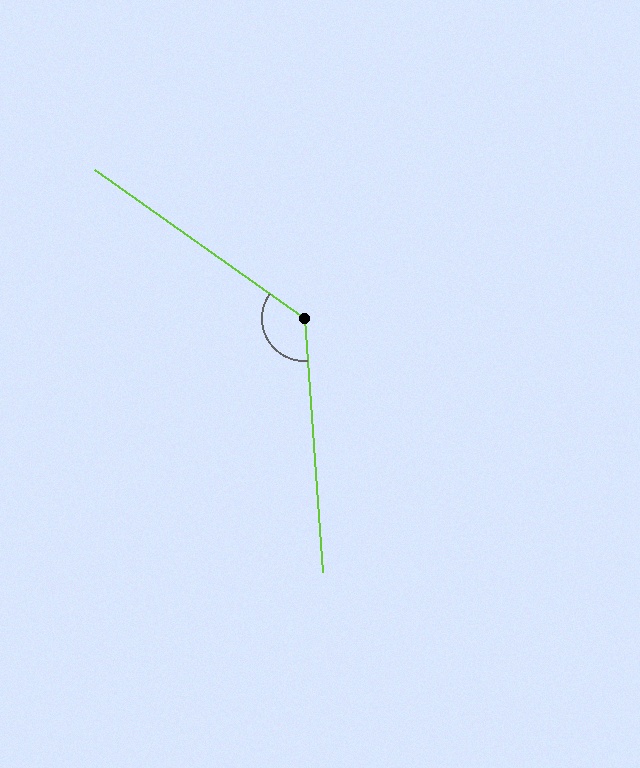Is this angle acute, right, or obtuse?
It is obtuse.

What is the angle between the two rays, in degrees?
Approximately 129 degrees.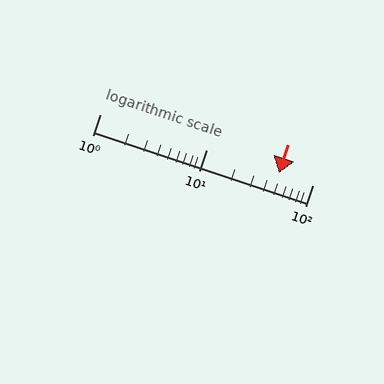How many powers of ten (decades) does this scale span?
The scale spans 2 decades, from 1 to 100.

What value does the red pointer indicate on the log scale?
The pointer indicates approximately 48.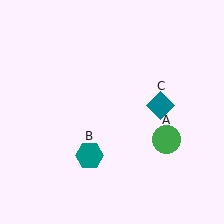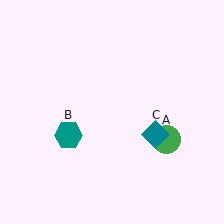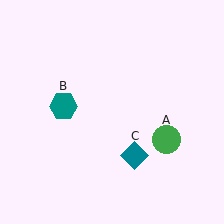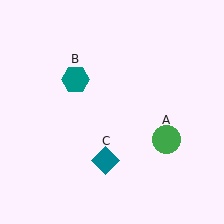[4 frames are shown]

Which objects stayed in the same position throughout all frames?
Green circle (object A) remained stationary.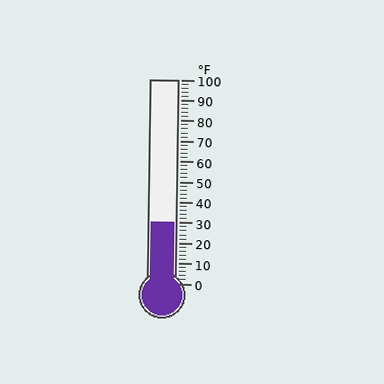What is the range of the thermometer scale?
The thermometer scale ranges from 0°F to 100°F.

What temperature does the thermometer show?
The thermometer shows approximately 30°F.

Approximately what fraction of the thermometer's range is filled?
The thermometer is filled to approximately 30% of its range.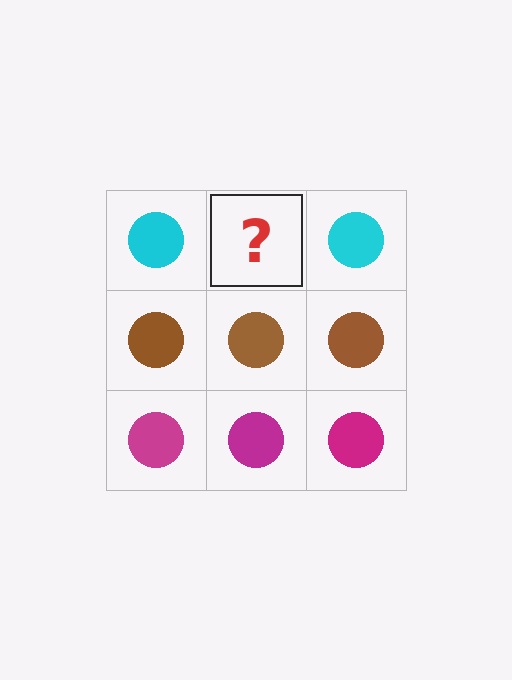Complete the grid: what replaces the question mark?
The question mark should be replaced with a cyan circle.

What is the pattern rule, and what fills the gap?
The rule is that each row has a consistent color. The gap should be filled with a cyan circle.